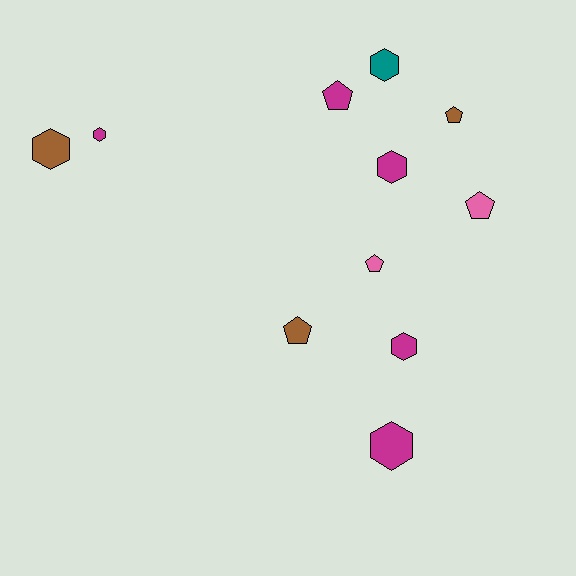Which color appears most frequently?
Magenta, with 5 objects.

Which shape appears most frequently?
Hexagon, with 6 objects.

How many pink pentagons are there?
There are 2 pink pentagons.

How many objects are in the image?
There are 11 objects.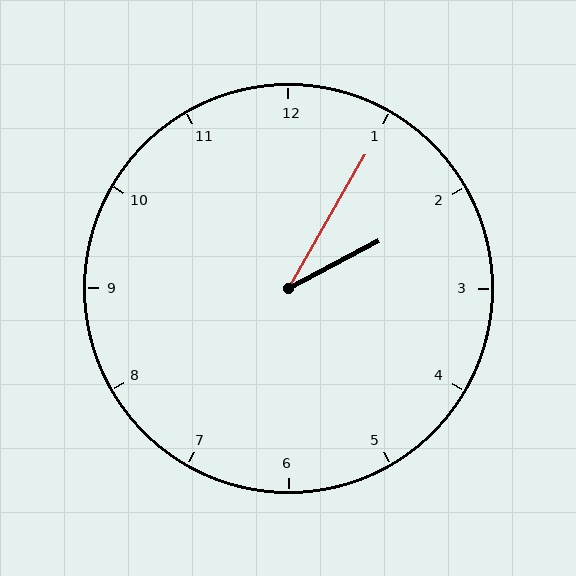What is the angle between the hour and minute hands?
Approximately 32 degrees.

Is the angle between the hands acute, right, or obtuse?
It is acute.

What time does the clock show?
2:05.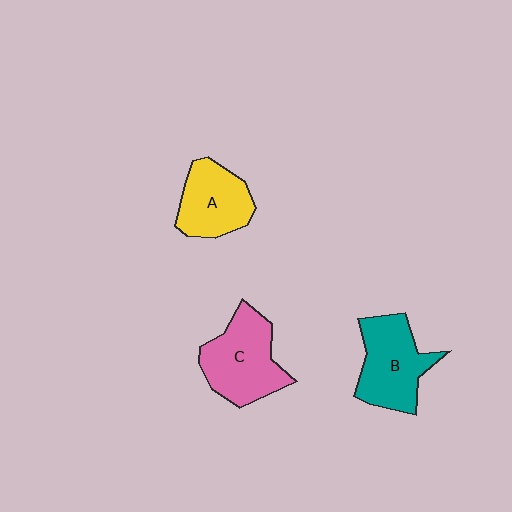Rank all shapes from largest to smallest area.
From largest to smallest: C (pink), B (teal), A (yellow).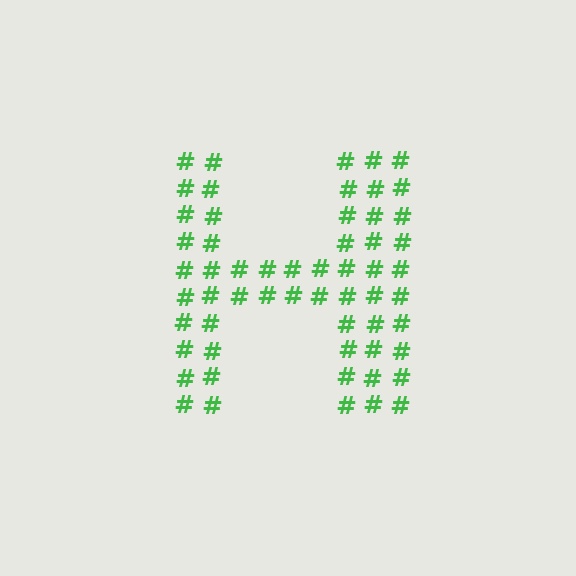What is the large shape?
The large shape is the letter H.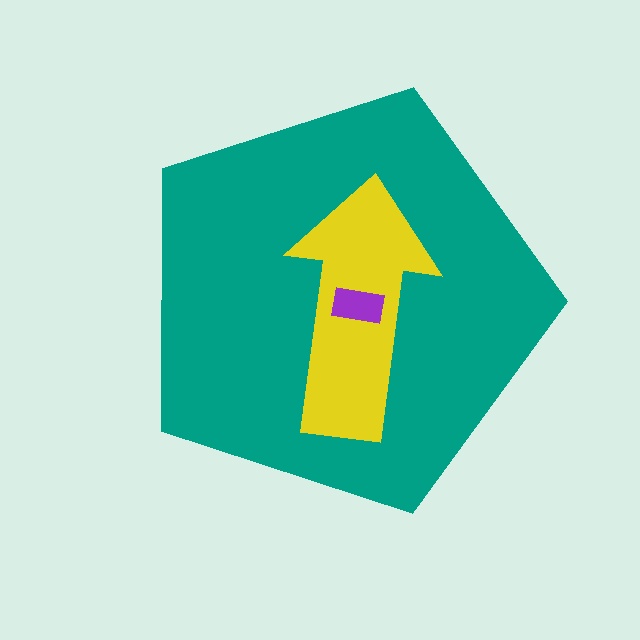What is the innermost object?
The purple rectangle.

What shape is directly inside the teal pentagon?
The yellow arrow.